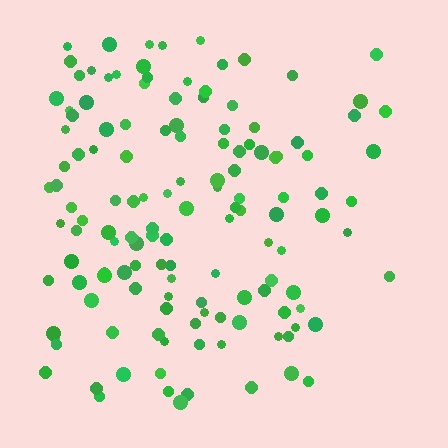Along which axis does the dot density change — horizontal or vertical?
Horizontal.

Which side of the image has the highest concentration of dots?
The left.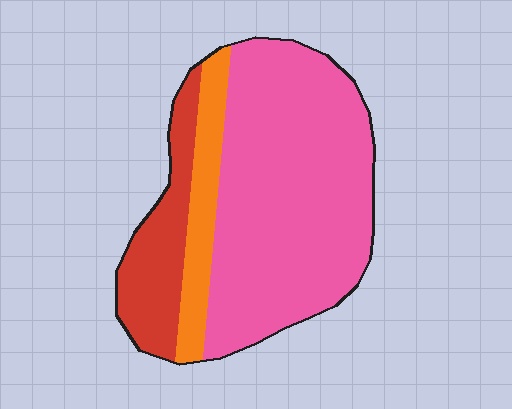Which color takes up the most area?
Pink, at roughly 65%.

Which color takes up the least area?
Orange, at roughly 15%.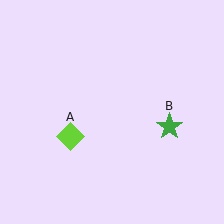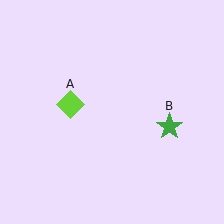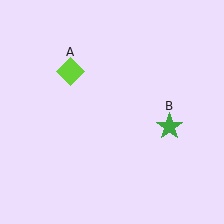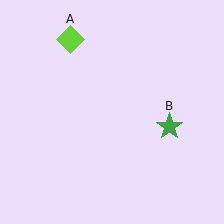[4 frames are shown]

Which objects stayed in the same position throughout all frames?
Green star (object B) remained stationary.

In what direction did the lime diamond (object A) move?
The lime diamond (object A) moved up.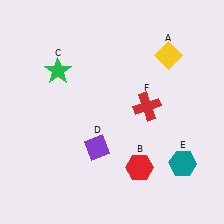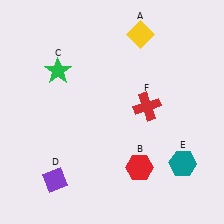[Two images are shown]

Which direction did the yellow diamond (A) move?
The yellow diamond (A) moved left.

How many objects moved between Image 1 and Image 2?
2 objects moved between the two images.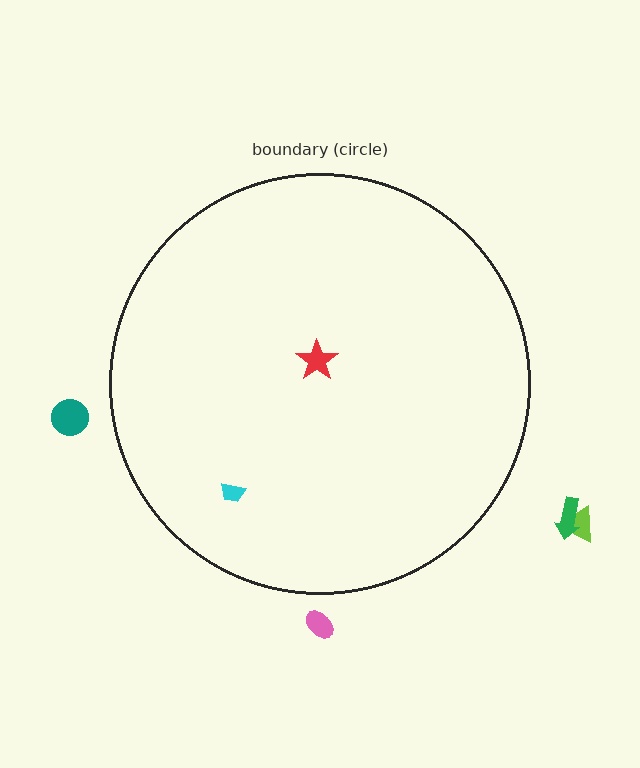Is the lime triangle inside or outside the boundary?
Outside.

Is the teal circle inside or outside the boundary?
Outside.